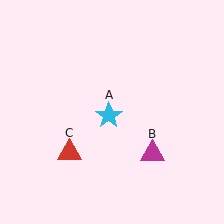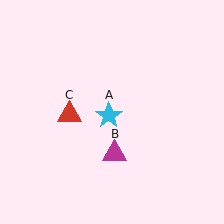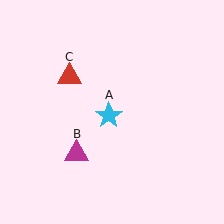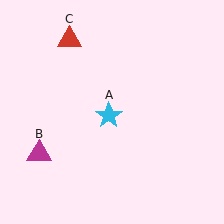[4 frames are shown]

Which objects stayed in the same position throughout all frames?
Cyan star (object A) remained stationary.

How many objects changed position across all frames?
2 objects changed position: magenta triangle (object B), red triangle (object C).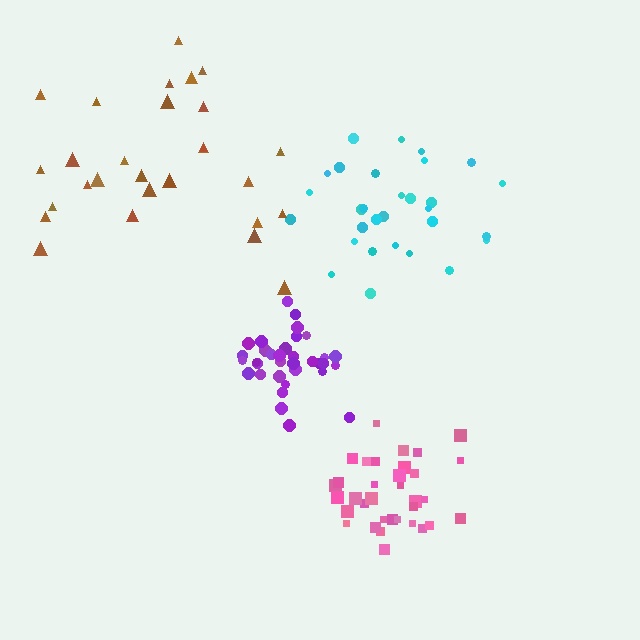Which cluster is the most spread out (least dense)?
Brown.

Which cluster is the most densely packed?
Purple.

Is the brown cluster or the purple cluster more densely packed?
Purple.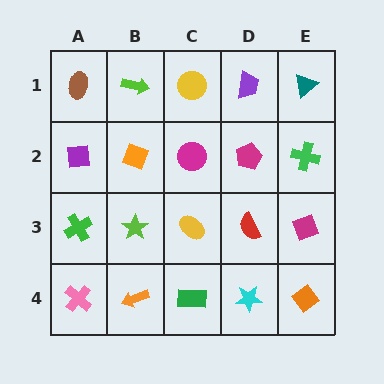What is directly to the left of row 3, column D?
A yellow ellipse.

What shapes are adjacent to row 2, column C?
A yellow circle (row 1, column C), a yellow ellipse (row 3, column C), an orange diamond (row 2, column B), a magenta pentagon (row 2, column D).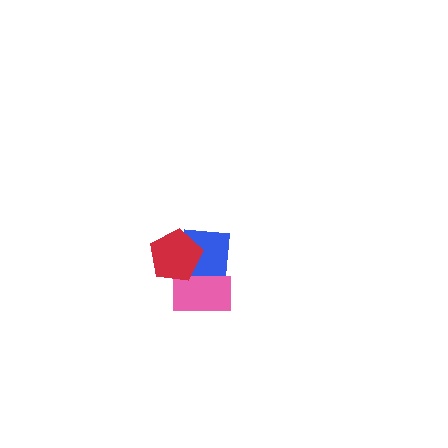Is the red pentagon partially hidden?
No, no other shape covers it.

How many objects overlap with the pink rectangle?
2 objects overlap with the pink rectangle.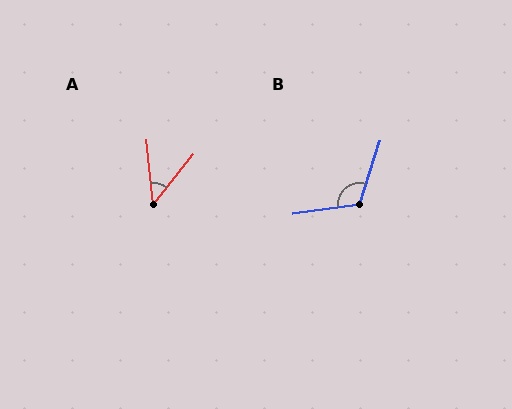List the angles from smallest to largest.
A (44°), B (115°).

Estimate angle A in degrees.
Approximately 44 degrees.